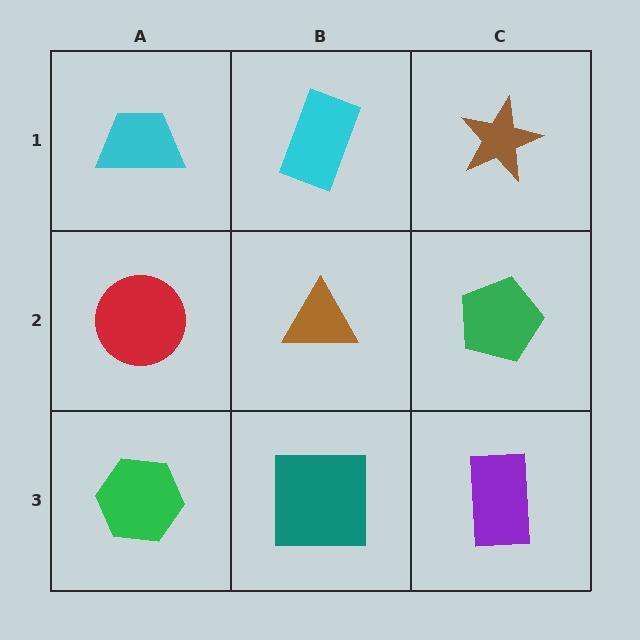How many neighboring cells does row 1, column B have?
3.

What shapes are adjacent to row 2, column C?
A brown star (row 1, column C), a purple rectangle (row 3, column C), a brown triangle (row 2, column B).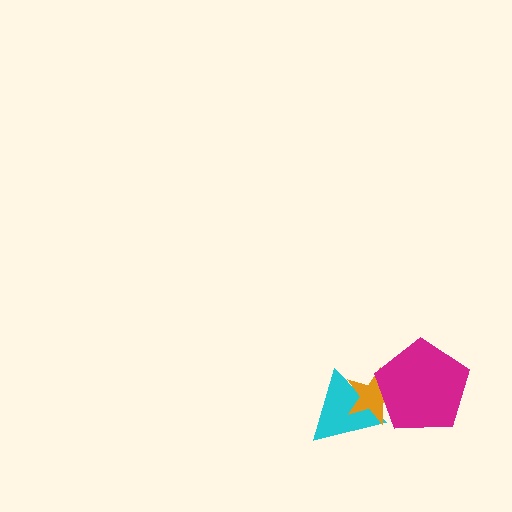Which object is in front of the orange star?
The magenta pentagon is in front of the orange star.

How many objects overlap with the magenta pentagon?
2 objects overlap with the magenta pentagon.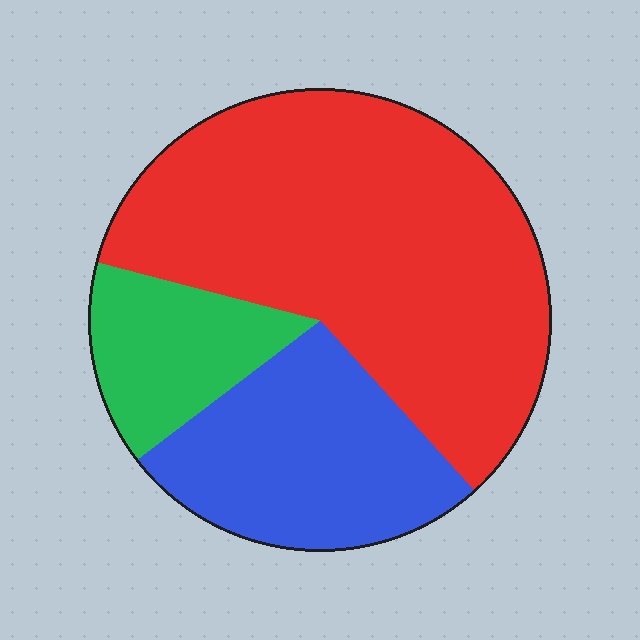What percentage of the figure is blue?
Blue takes up about one quarter (1/4) of the figure.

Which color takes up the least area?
Green, at roughly 15%.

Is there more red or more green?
Red.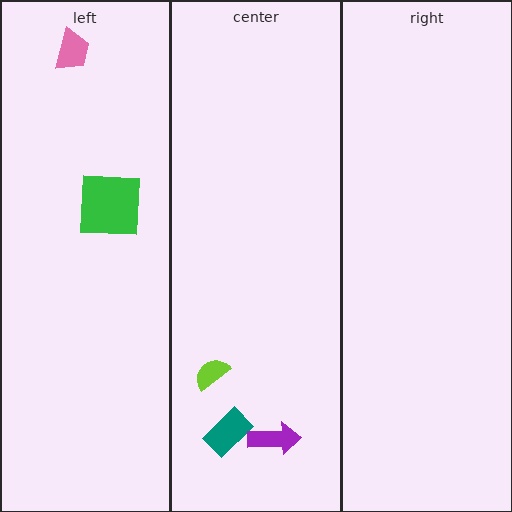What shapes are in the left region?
The green square, the pink trapezoid.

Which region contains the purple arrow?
The center region.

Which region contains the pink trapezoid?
The left region.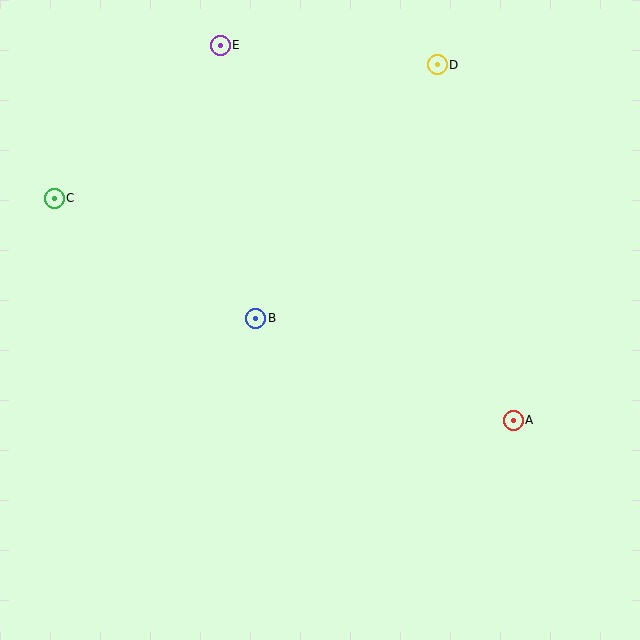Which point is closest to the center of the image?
Point B at (256, 318) is closest to the center.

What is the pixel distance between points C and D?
The distance between C and D is 405 pixels.